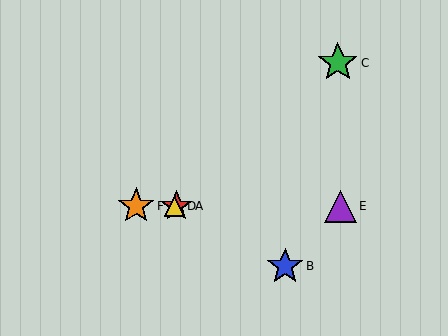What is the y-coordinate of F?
Object F is at y≈206.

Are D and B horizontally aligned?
No, D is at y≈206 and B is at y≈266.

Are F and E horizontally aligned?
Yes, both are at y≈206.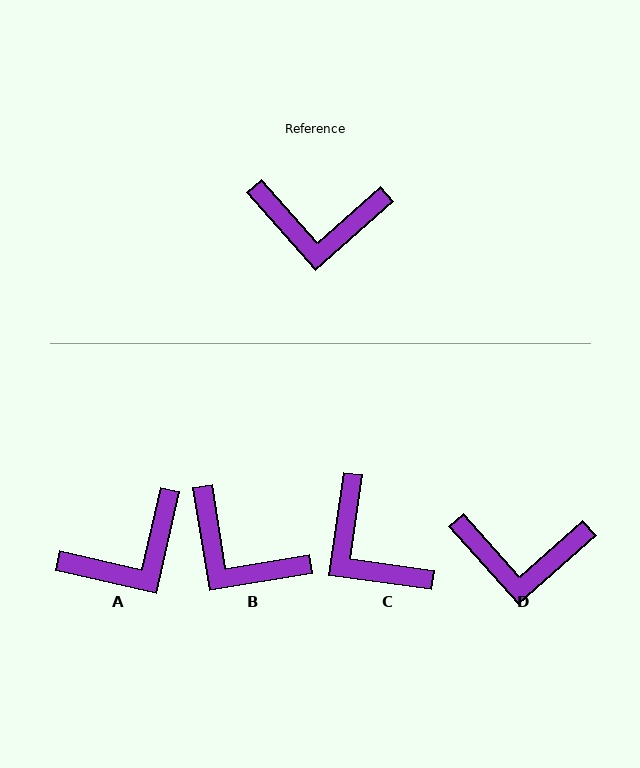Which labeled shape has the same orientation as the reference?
D.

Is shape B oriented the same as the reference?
No, it is off by about 33 degrees.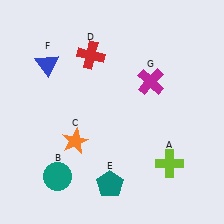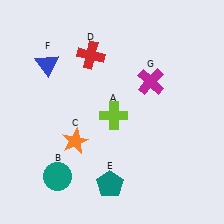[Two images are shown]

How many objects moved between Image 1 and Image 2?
1 object moved between the two images.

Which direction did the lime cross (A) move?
The lime cross (A) moved left.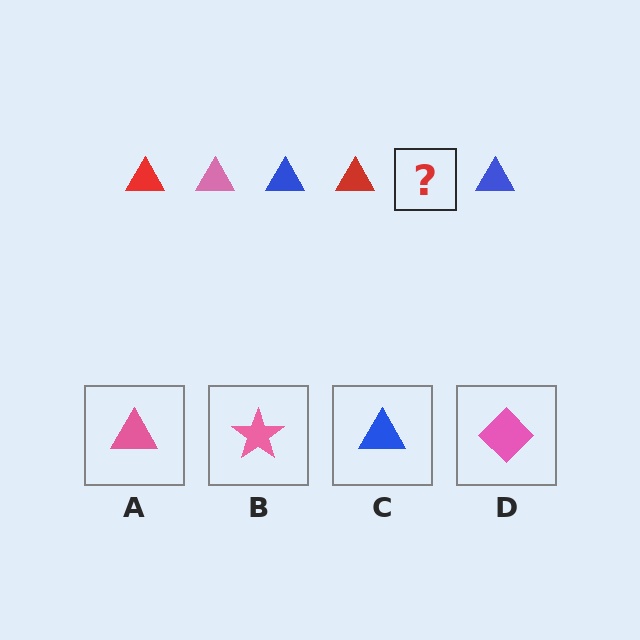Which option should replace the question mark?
Option A.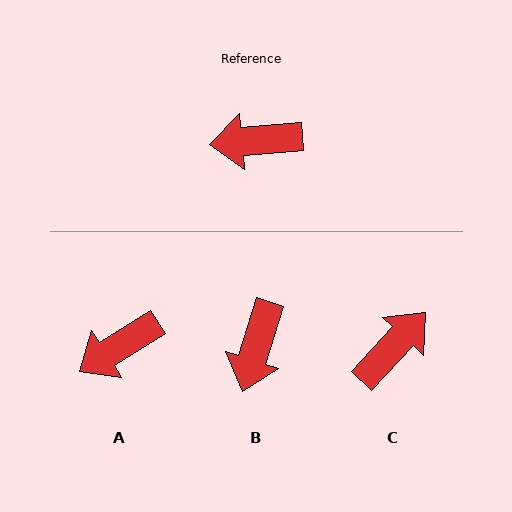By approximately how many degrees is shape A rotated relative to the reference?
Approximately 27 degrees counter-clockwise.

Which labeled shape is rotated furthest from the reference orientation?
C, about 138 degrees away.